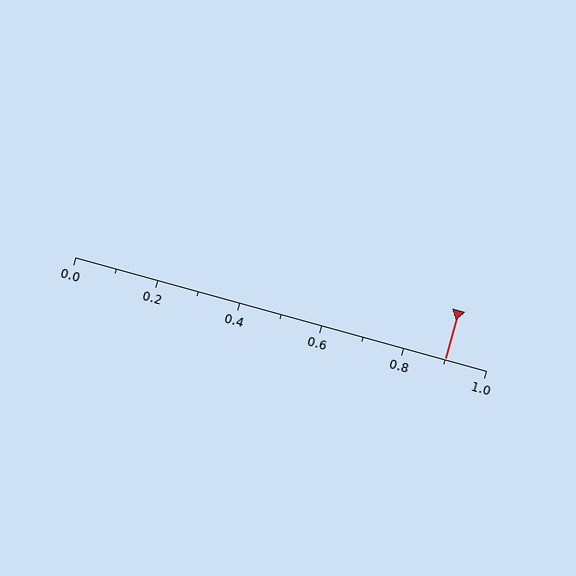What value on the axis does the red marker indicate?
The marker indicates approximately 0.9.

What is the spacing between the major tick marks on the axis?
The major ticks are spaced 0.2 apart.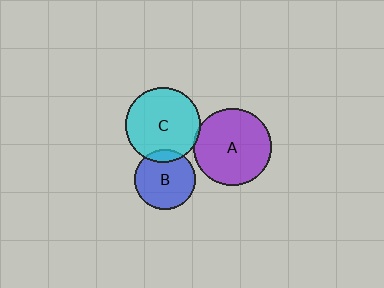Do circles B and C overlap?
Yes.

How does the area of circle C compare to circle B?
Approximately 1.5 times.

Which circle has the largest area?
Circle A (purple).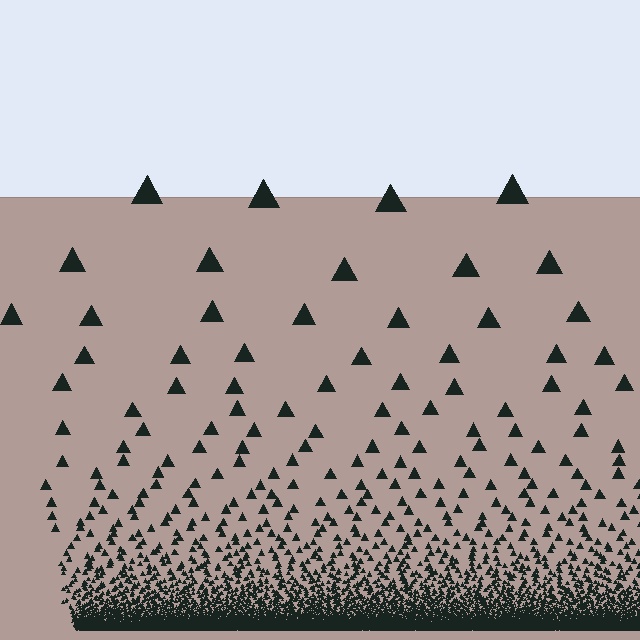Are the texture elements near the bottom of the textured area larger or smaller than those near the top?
Smaller. The gradient is inverted — elements near the bottom are smaller and denser.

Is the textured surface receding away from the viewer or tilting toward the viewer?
The surface appears to tilt toward the viewer. Texture elements get larger and sparser toward the top.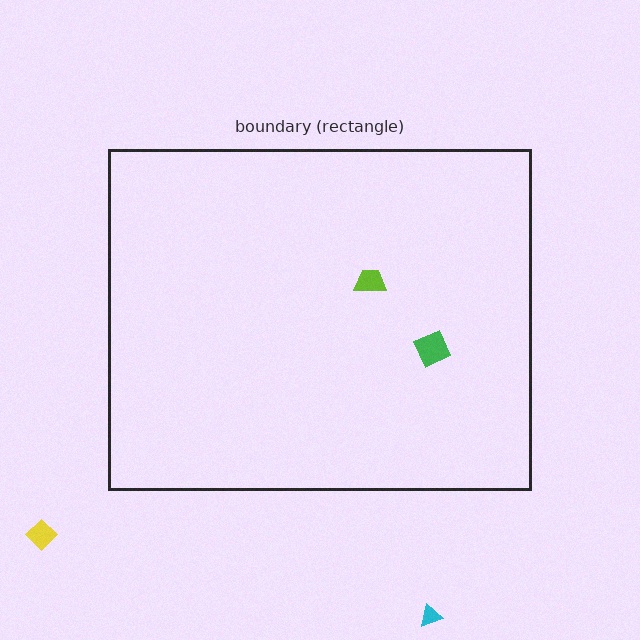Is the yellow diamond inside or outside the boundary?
Outside.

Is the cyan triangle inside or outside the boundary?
Outside.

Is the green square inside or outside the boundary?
Inside.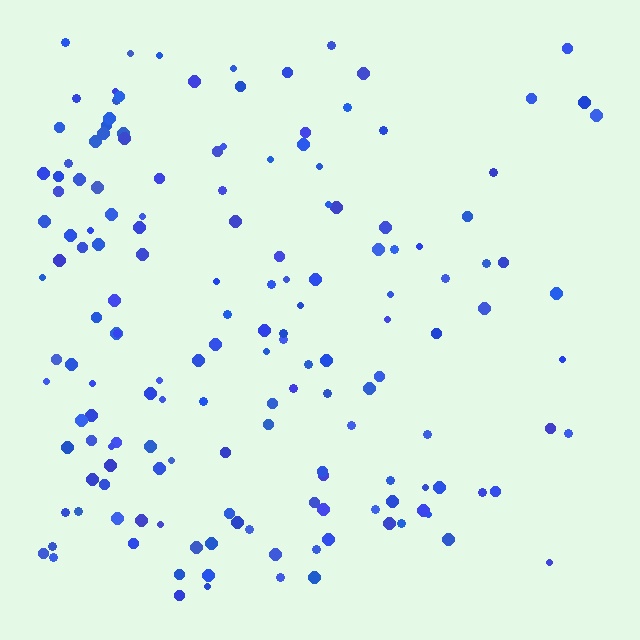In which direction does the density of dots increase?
From right to left, with the left side densest.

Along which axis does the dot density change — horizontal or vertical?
Horizontal.